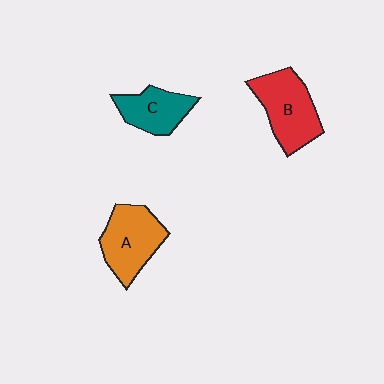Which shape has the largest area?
Shape B (red).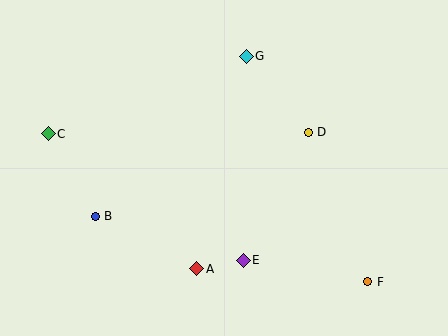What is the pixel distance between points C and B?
The distance between C and B is 95 pixels.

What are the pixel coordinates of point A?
Point A is at (197, 269).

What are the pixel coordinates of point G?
Point G is at (246, 56).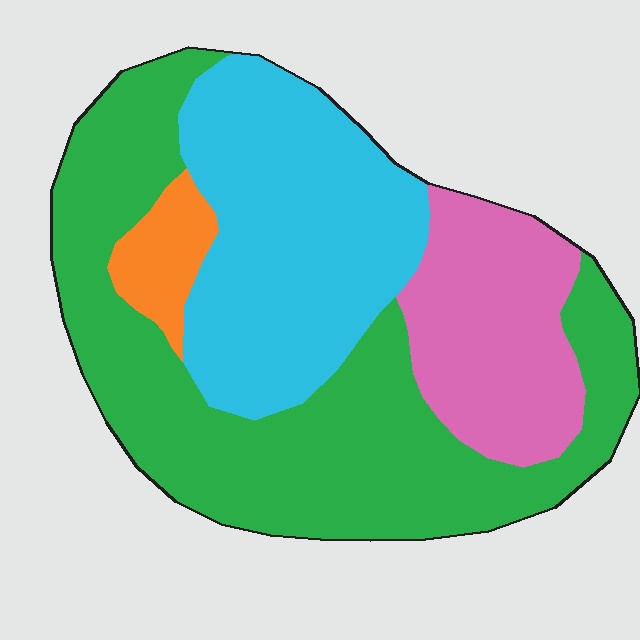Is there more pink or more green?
Green.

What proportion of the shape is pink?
Pink covers around 20% of the shape.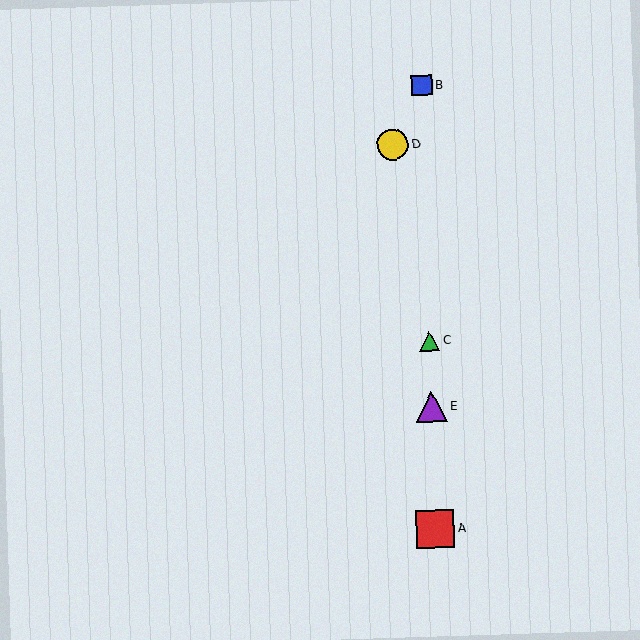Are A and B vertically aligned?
Yes, both are at x≈435.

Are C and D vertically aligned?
No, C is at x≈429 and D is at x≈392.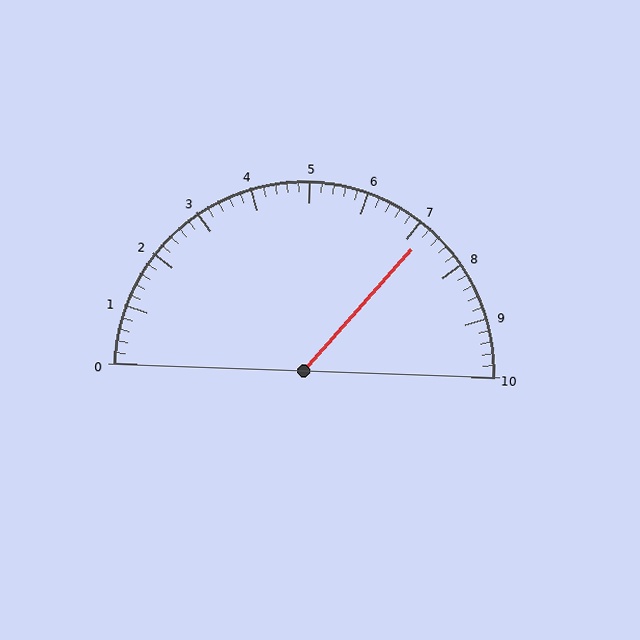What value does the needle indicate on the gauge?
The needle indicates approximately 7.2.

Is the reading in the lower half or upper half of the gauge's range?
The reading is in the upper half of the range (0 to 10).